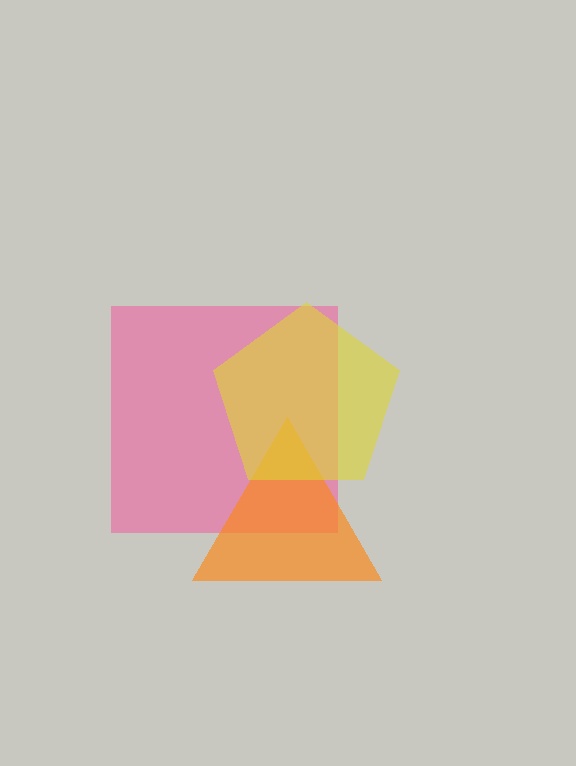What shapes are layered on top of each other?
The layered shapes are: a pink square, an orange triangle, a yellow pentagon.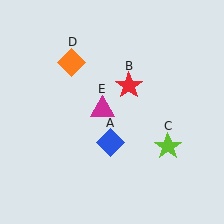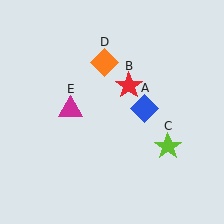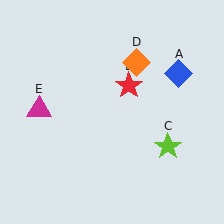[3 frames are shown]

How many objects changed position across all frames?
3 objects changed position: blue diamond (object A), orange diamond (object D), magenta triangle (object E).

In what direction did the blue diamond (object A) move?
The blue diamond (object A) moved up and to the right.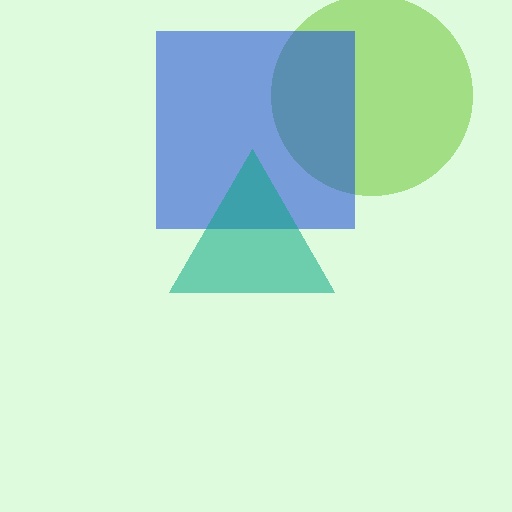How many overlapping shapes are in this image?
There are 3 overlapping shapes in the image.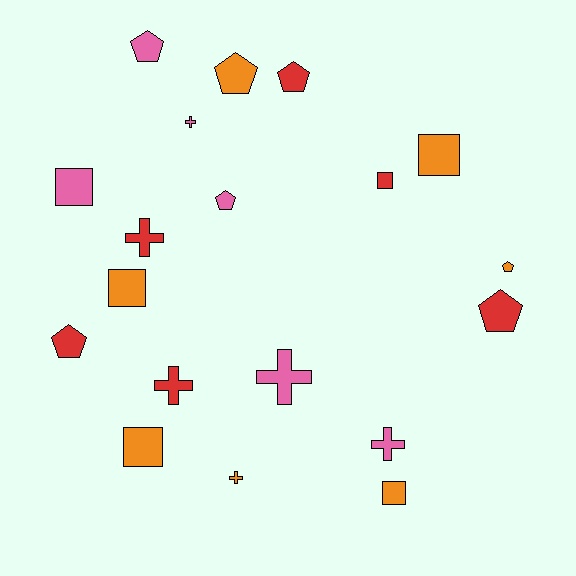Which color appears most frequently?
Orange, with 7 objects.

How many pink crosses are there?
There are 3 pink crosses.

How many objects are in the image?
There are 19 objects.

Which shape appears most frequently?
Pentagon, with 7 objects.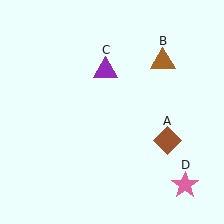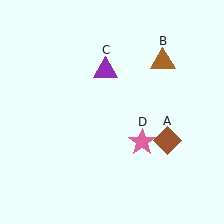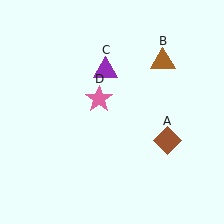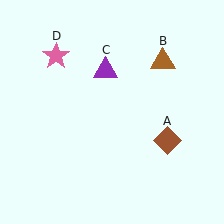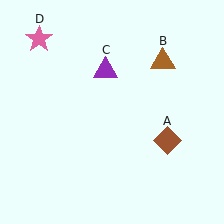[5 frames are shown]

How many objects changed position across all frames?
1 object changed position: pink star (object D).